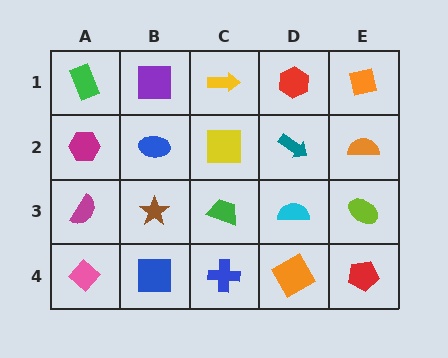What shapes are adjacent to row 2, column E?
An orange square (row 1, column E), a lime ellipse (row 3, column E), a teal arrow (row 2, column D).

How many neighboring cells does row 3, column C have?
4.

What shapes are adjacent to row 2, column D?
A red hexagon (row 1, column D), a cyan semicircle (row 3, column D), a yellow square (row 2, column C), an orange semicircle (row 2, column E).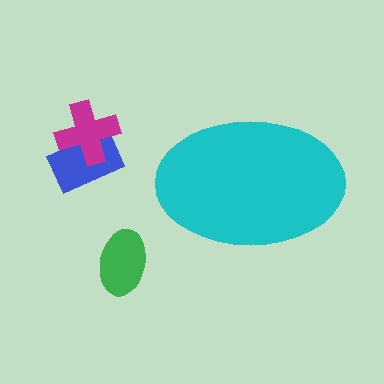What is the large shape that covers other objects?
A cyan ellipse.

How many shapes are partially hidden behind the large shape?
0 shapes are partially hidden.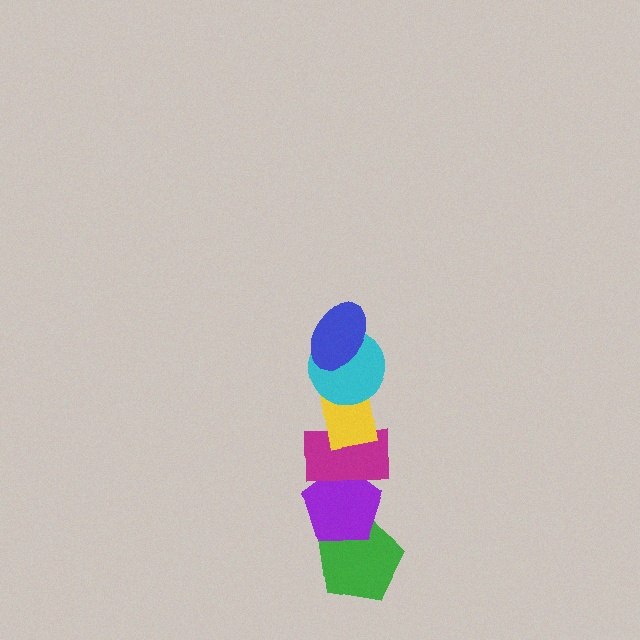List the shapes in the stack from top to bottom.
From top to bottom: the blue ellipse, the cyan circle, the yellow rectangle, the magenta rectangle, the purple pentagon, the green pentagon.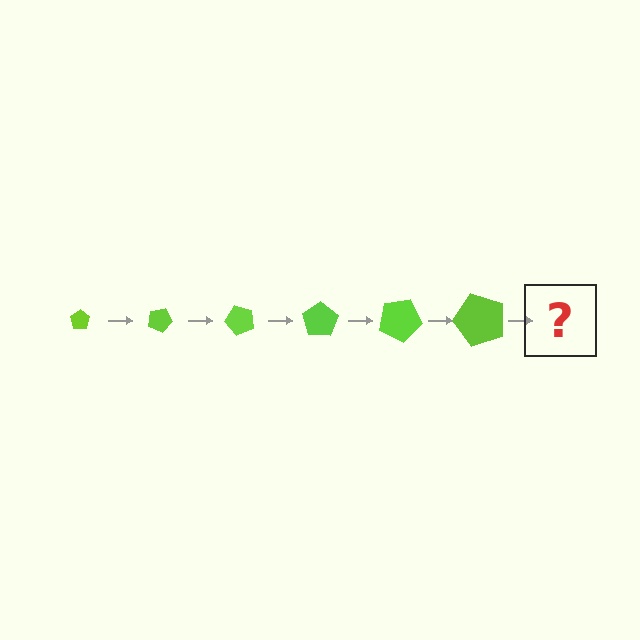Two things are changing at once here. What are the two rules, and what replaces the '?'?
The two rules are that the pentagon grows larger each step and it rotates 25 degrees each step. The '?' should be a pentagon, larger than the previous one and rotated 150 degrees from the start.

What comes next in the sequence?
The next element should be a pentagon, larger than the previous one and rotated 150 degrees from the start.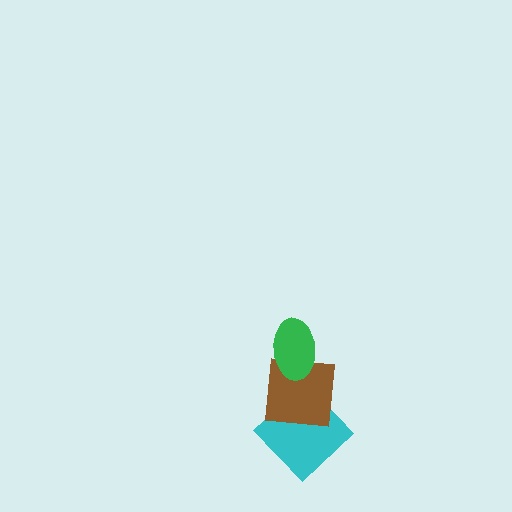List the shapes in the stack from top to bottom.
From top to bottom: the green ellipse, the brown square, the cyan diamond.